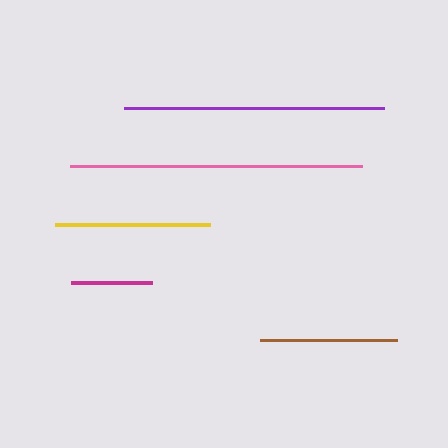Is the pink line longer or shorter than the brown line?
The pink line is longer than the brown line.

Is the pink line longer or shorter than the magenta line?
The pink line is longer than the magenta line.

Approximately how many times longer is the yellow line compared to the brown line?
The yellow line is approximately 1.1 times the length of the brown line.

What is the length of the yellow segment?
The yellow segment is approximately 154 pixels long.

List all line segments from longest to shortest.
From longest to shortest: pink, purple, yellow, brown, magenta.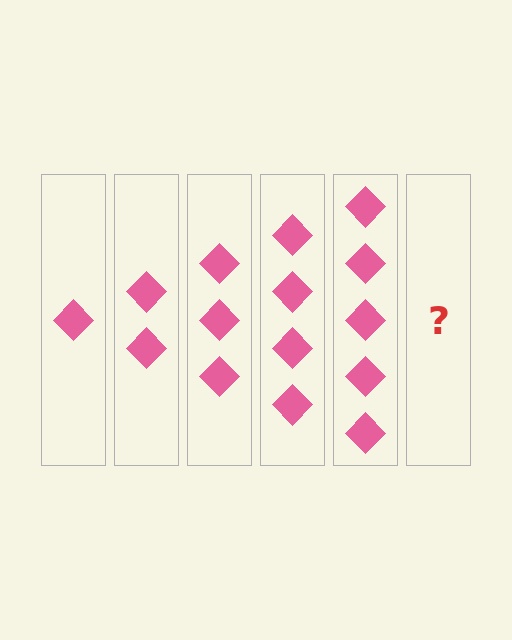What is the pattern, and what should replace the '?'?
The pattern is that each step adds one more diamond. The '?' should be 6 diamonds.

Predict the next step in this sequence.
The next step is 6 diamonds.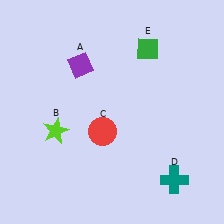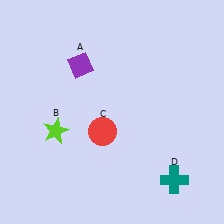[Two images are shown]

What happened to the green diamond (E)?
The green diamond (E) was removed in Image 2. It was in the top-right area of Image 1.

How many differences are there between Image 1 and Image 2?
There is 1 difference between the two images.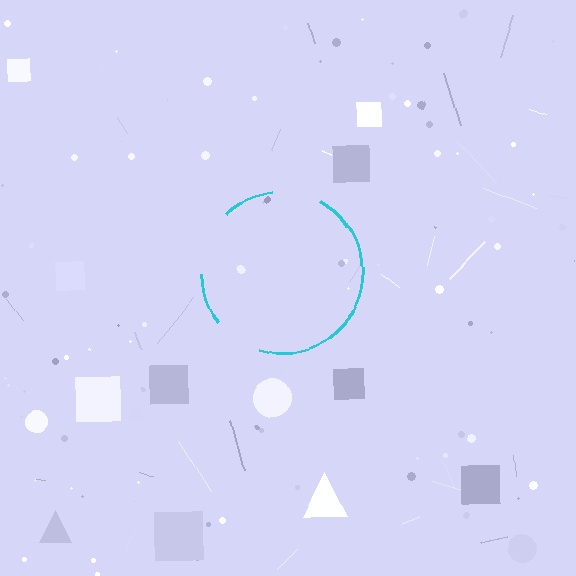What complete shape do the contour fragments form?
The contour fragments form a circle.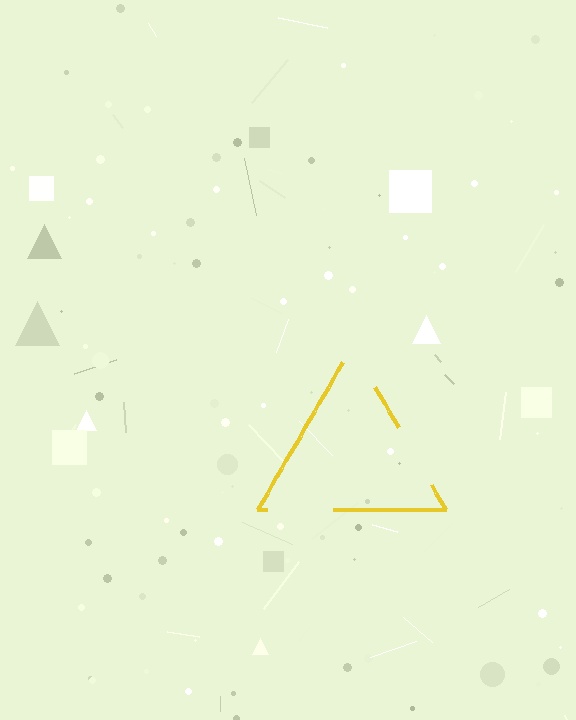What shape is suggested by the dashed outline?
The dashed outline suggests a triangle.